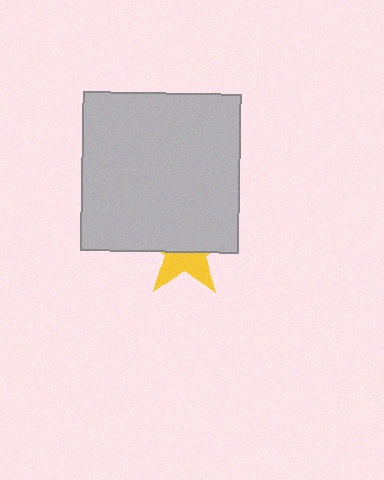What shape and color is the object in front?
The object in front is a light gray square.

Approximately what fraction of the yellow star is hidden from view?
Roughly 60% of the yellow star is hidden behind the light gray square.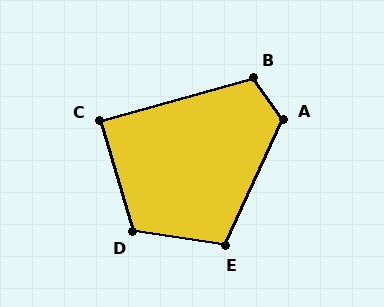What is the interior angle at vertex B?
Approximately 110 degrees (obtuse).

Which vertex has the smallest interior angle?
C, at approximately 89 degrees.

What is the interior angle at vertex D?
Approximately 115 degrees (obtuse).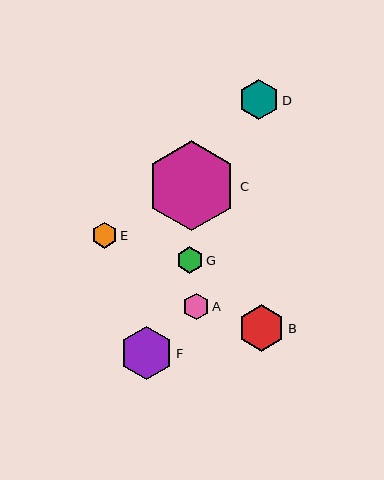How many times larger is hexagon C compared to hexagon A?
Hexagon C is approximately 3.4 times the size of hexagon A.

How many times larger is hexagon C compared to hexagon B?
Hexagon C is approximately 1.9 times the size of hexagon B.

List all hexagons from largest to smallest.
From largest to smallest: C, F, B, D, G, A, E.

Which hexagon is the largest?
Hexagon C is the largest with a size of approximately 90 pixels.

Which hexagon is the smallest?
Hexagon E is the smallest with a size of approximately 26 pixels.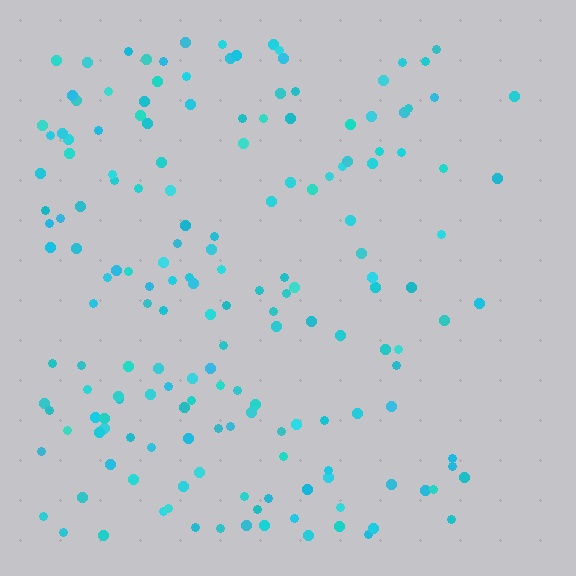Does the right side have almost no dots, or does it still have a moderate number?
Still a moderate number, just noticeably fewer than the left.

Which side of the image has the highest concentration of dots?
The left.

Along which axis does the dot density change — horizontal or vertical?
Horizontal.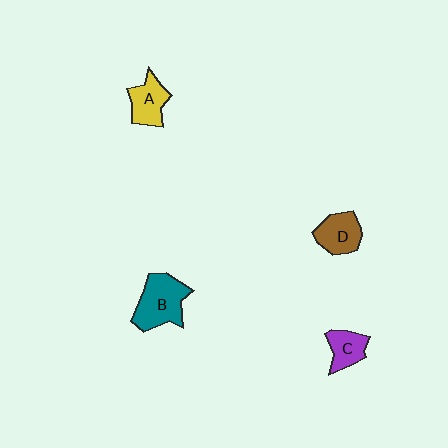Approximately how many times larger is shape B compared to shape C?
Approximately 1.8 times.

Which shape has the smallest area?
Shape C (purple).